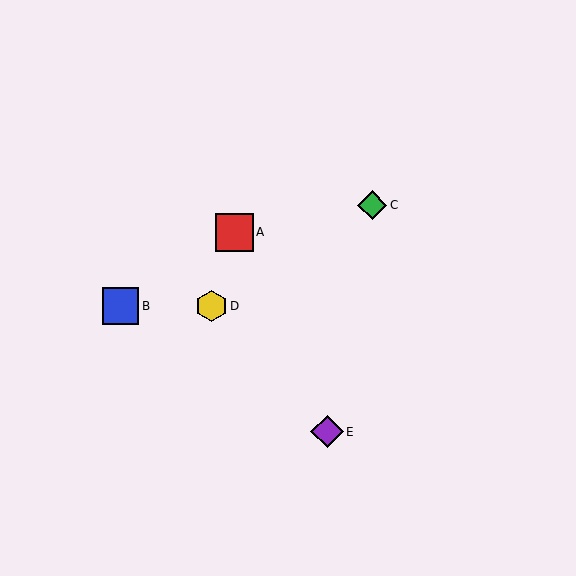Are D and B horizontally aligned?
Yes, both are at y≈306.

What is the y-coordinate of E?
Object E is at y≈432.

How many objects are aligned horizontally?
2 objects (B, D) are aligned horizontally.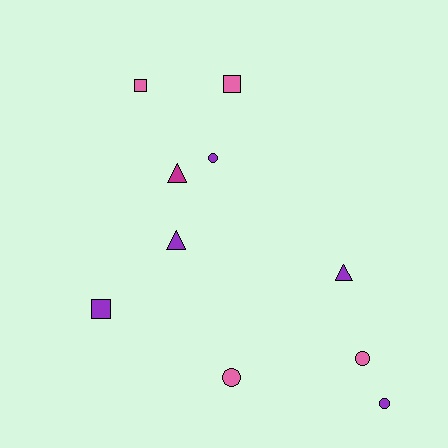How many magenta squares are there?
There are no magenta squares.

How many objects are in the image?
There are 10 objects.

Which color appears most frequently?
Purple, with 5 objects.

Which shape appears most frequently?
Circle, with 4 objects.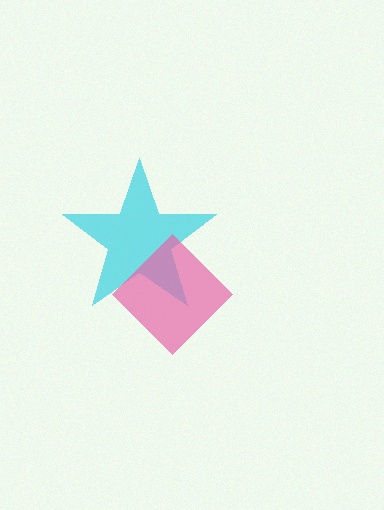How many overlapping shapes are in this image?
There are 2 overlapping shapes in the image.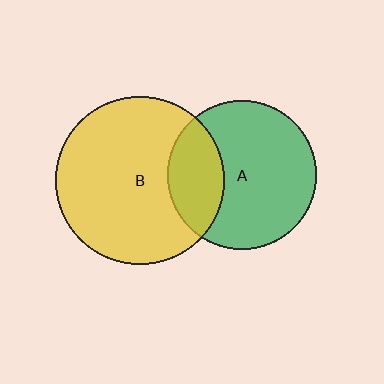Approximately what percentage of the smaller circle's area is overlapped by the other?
Approximately 25%.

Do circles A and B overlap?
Yes.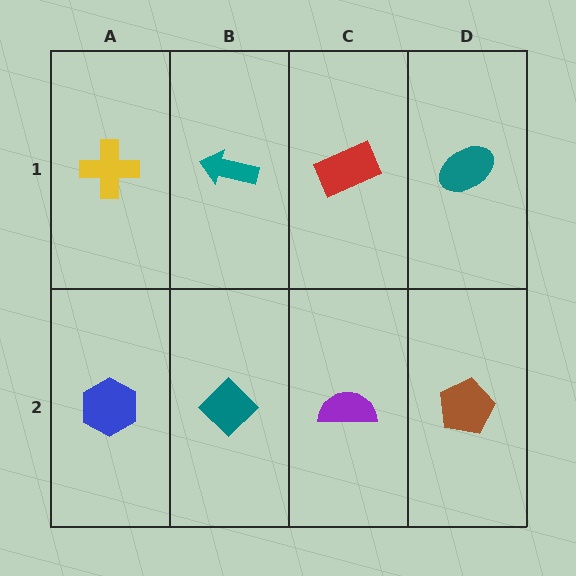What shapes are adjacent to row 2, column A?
A yellow cross (row 1, column A), a teal diamond (row 2, column B).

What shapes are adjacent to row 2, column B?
A teal arrow (row 1, column B), a blue hexagon (row 2, column A), a purple semicircle (row 2, column C).